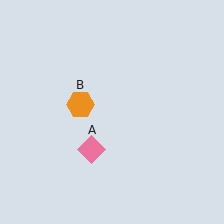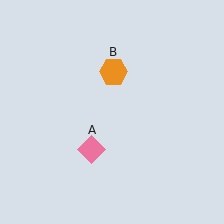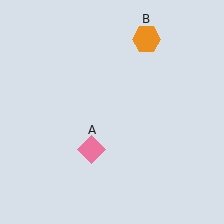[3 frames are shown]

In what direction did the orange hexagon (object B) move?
The orange hexagon (object B) moved up and to the right.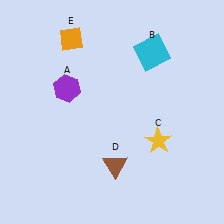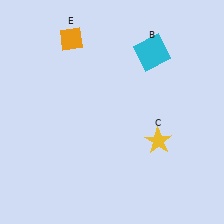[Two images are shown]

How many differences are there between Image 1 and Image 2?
There are 2 differences between the two images.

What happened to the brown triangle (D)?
The brown triangle (D) was removed in Image 2. It was in the bottom-right area of Image 1.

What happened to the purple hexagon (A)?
The purple hexagon (A) was removed in Image 2. It was in the top-left area of Image 1.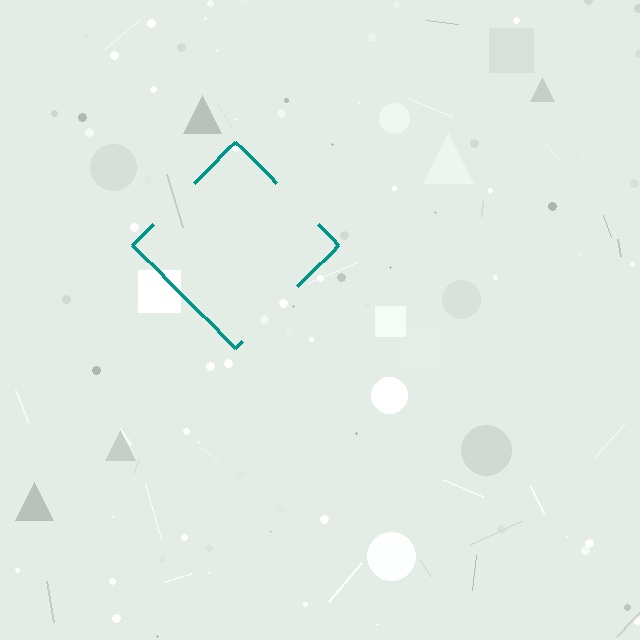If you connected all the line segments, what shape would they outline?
They would outline a diamond.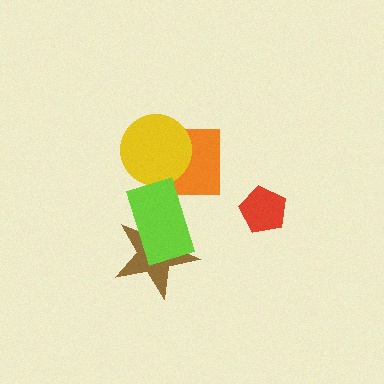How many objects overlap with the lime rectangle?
1 object overlaps with the lime rectangle.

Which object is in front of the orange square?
The yellow circle is in front of the orange square.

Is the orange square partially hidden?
Yes, it is partially covered by another shape.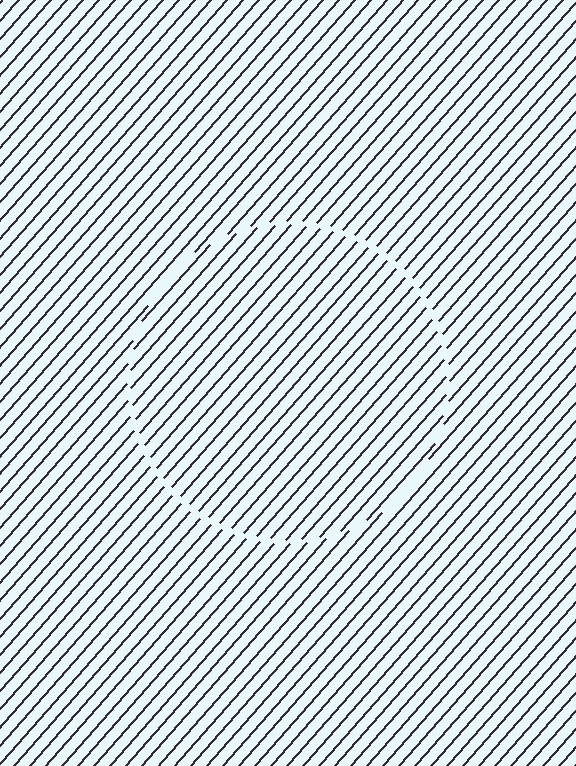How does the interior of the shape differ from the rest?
The interior of the shape contains the same grating, shifted by half a period — the contour is defined by the phase discontinuity where line-ends from the inner and outer gratings abut.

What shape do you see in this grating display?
An illusory circle. The interior of the shape contains the same grating, shifted by half a period — the contour is defined by the phase discontinuity where line-ends from the inner and outer gratings abut.